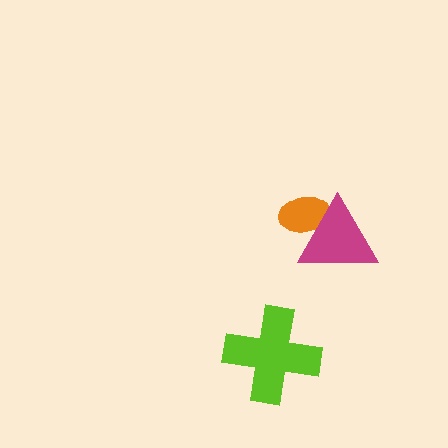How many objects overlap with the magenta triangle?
1 object overlaps with the magenta triangle.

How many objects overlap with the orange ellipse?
1 object overlaps with the orange ellipse.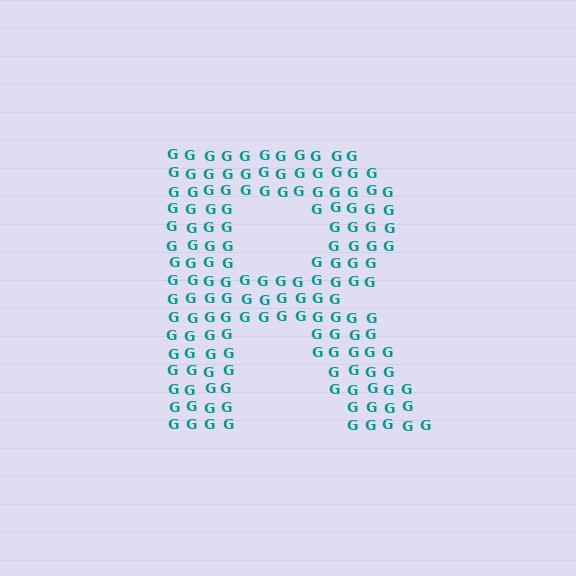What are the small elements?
The small elements are letter G's.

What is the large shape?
The large shape is the letter R.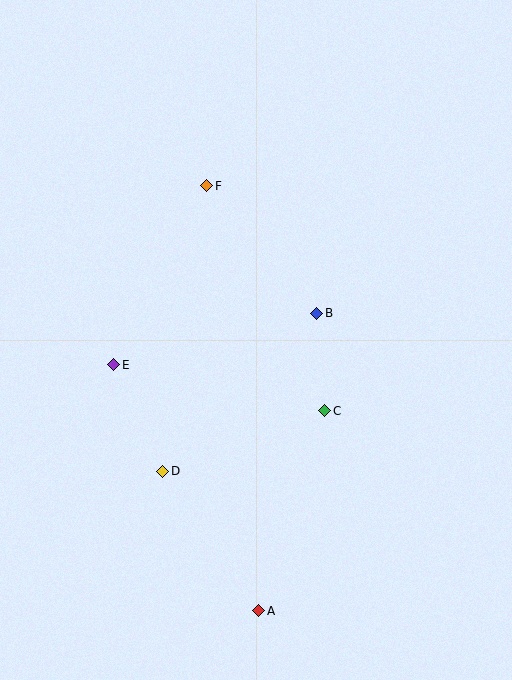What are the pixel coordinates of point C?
Point C is at (325, 411).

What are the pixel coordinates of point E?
Point E is at (114, 365).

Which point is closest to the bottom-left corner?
Point D is closest to the bottom-left corner.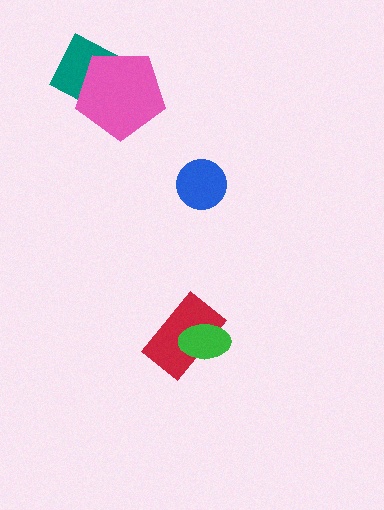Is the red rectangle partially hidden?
Yes, it is partially covered by another shape.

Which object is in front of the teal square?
The pink pentagon is in front of the teal square.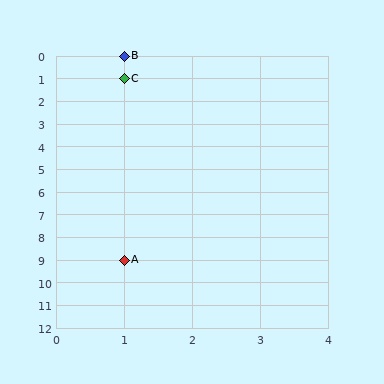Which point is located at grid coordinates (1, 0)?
Point B is at (1, 0).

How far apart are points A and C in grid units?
Points A and C are 8 rows apart.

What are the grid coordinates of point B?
Point B is at grid coordinates (1, 0).